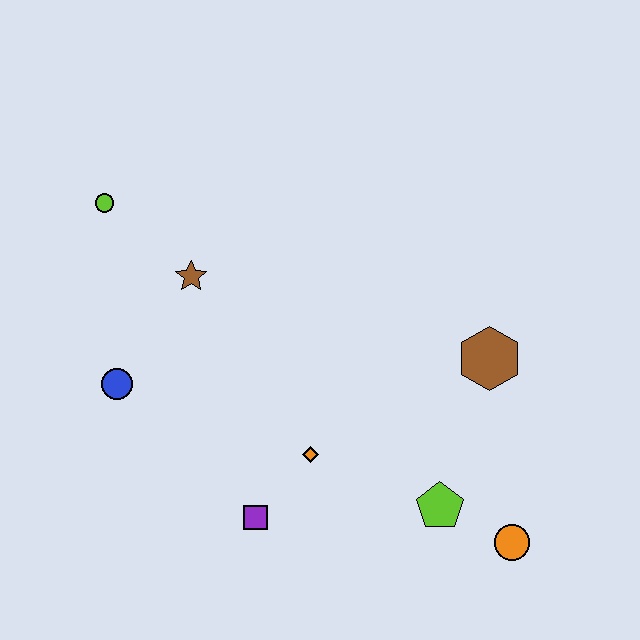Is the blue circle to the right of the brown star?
No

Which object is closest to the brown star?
The lime circle is closest to the brown star.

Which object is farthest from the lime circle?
The orange circle is farthest from the lime circle.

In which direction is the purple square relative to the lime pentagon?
The purple square is to the left of the lime pentagon.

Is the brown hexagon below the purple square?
No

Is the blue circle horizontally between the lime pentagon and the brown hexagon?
No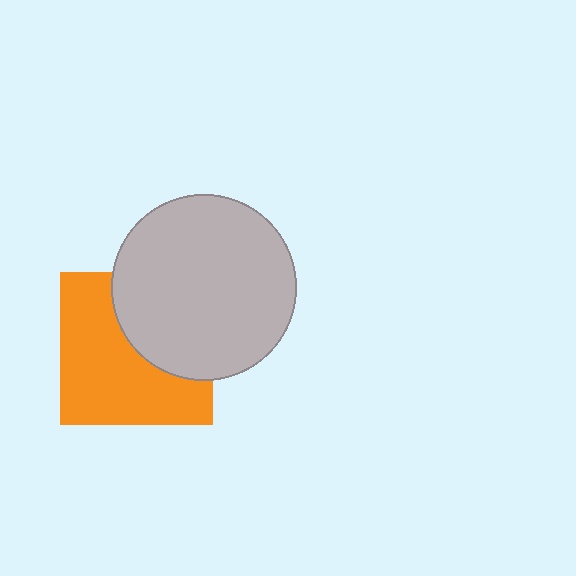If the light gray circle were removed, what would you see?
You would see the complete orange square.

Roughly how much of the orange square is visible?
About half of it is visible (roughly 61%).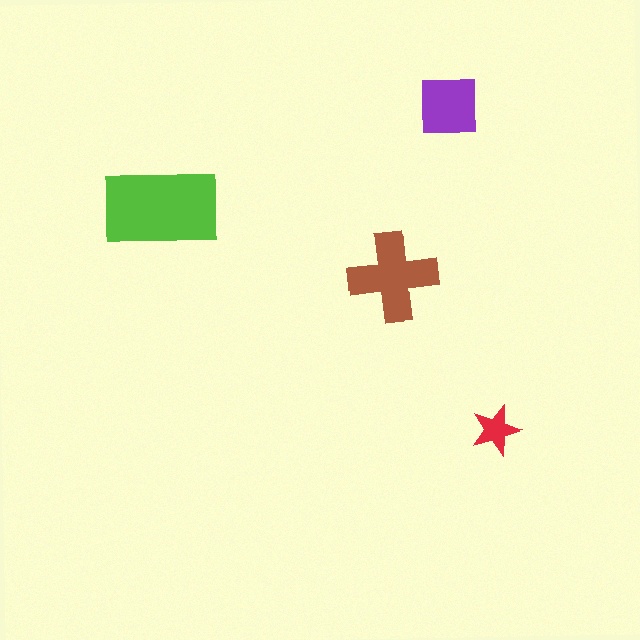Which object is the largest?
The lime rectangle.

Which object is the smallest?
The red star.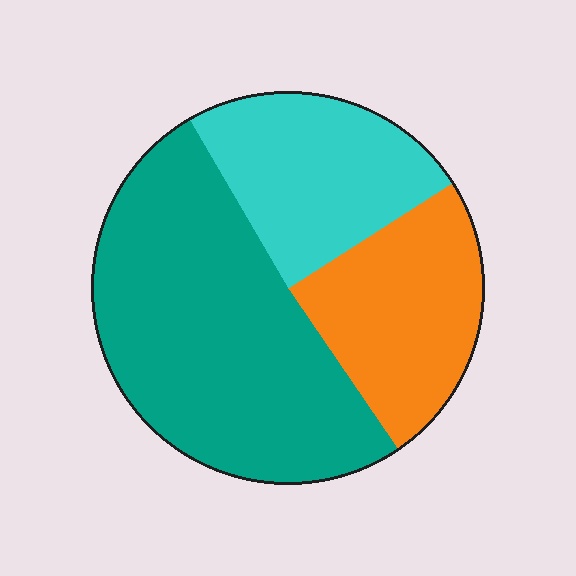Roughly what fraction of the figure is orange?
Orange takes up less than a quarter of the figure.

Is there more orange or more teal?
Teal.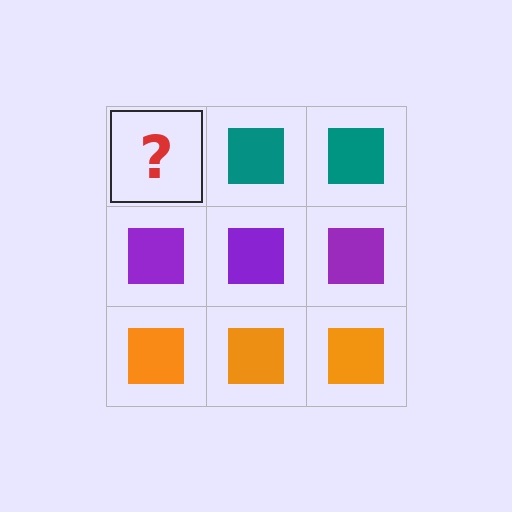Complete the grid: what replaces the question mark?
The question mark should be replaced with a teal square.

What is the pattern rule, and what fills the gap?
The rule is that each row has a consistent color. The gap should be filled with a teal square.